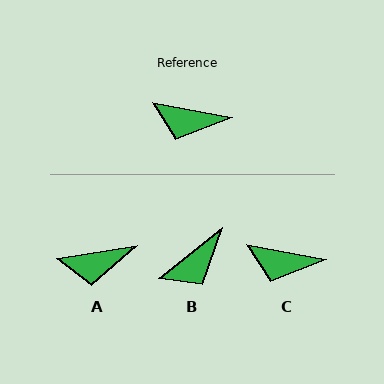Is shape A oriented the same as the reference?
No, it is off by about 20 degrees.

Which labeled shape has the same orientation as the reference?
C.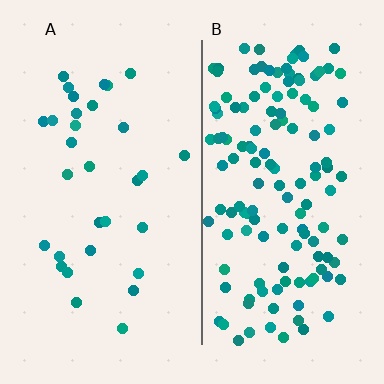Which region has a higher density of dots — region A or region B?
B (the right).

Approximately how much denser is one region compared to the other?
Approximately 4.4× — region B over region A.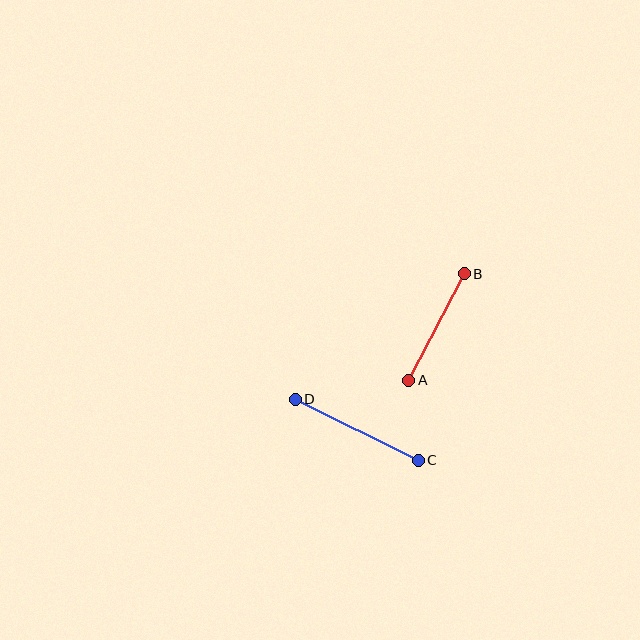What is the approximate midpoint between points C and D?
The midpoint is at approximately (357, 430) pixels.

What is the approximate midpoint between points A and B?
The midpoint is at approximately (437, 327) pixels.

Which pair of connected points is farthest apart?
Points C and D are farthest apart.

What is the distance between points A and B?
The distance is approximately 120 pixels.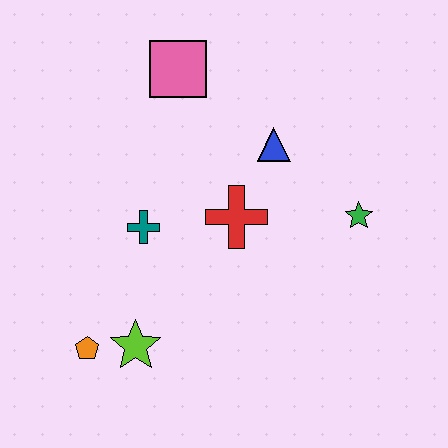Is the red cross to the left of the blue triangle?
Yes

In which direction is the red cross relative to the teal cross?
The red cross is to the right of the teal cross.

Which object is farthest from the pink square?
The orange pentagon is farthest from the pink square.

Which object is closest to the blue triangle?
The red cross is closest to the blue triangle.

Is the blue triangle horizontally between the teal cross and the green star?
Yes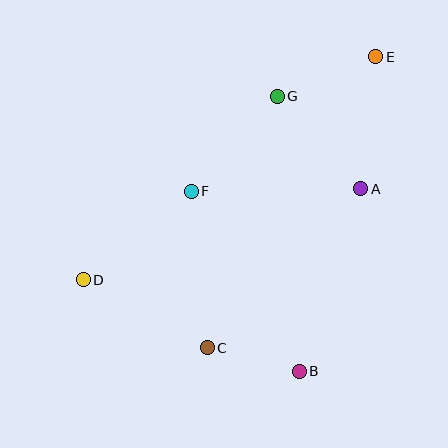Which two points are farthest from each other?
Points D and E are farthest from each other.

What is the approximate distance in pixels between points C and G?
The distance between C and G is approximately 261 pixels.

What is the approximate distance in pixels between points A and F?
The distance between A and F is approximately 170 pixels.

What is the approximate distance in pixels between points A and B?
The distance between A and B is approximately 193 pixels.